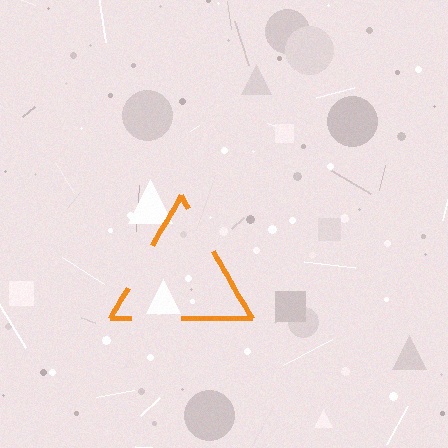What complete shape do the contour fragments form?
The contour fragments form a triangle.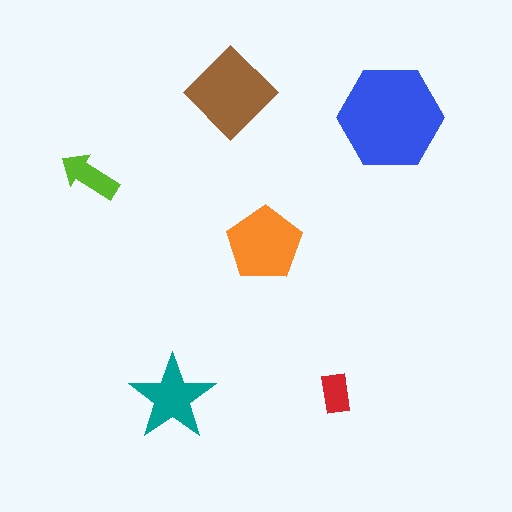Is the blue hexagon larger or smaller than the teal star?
Larger.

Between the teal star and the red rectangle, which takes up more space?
The teal star.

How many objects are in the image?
There are 6 objects in the image.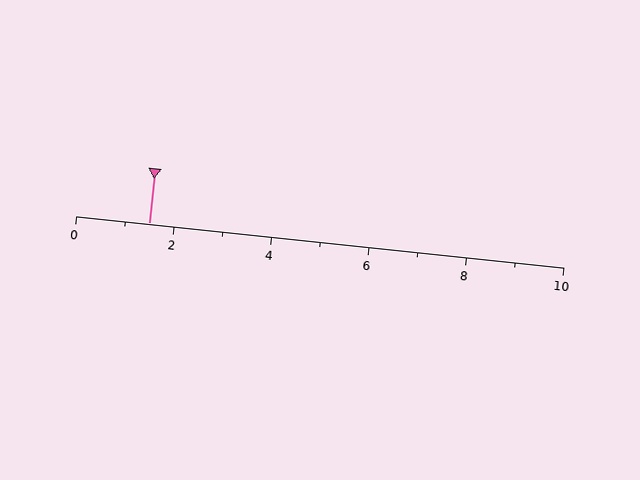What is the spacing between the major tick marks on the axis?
The major ticks are spaced 2 apart.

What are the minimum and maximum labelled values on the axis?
The axis runs from 0 to 10.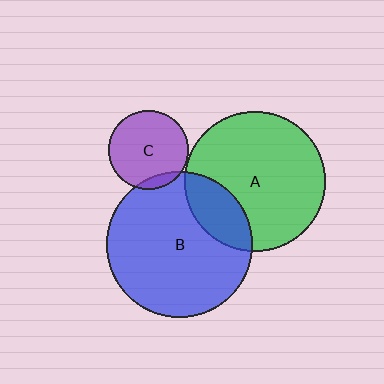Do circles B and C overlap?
Yes.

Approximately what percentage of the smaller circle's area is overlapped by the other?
Approximately 10%.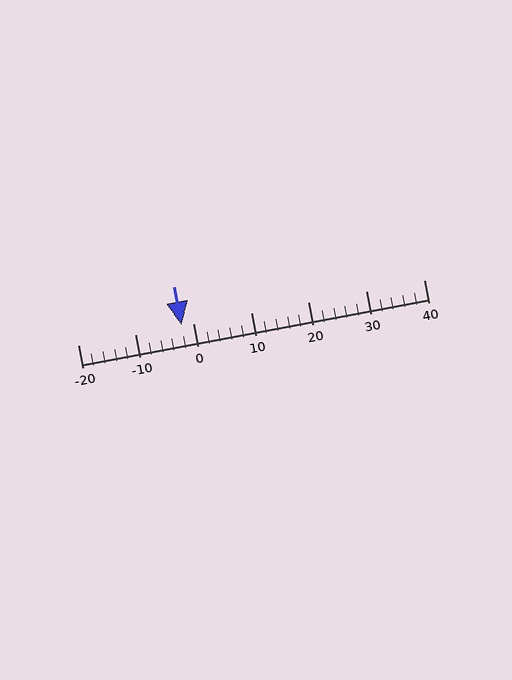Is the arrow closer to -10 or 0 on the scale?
The arrow is closer to 0.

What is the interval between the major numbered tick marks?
The major tick marks are spaced 10 units apart.